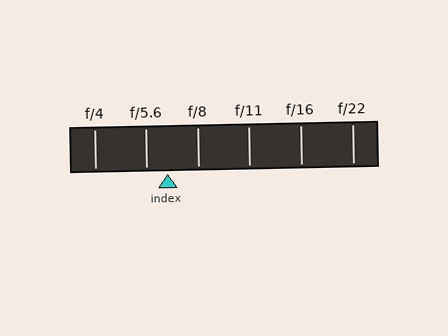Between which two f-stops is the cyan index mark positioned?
The index mark is between f/5.6 and f/8.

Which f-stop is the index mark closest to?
The index mark is closest to f/5.6.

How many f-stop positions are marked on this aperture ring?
There are 6 f-stop positions marked.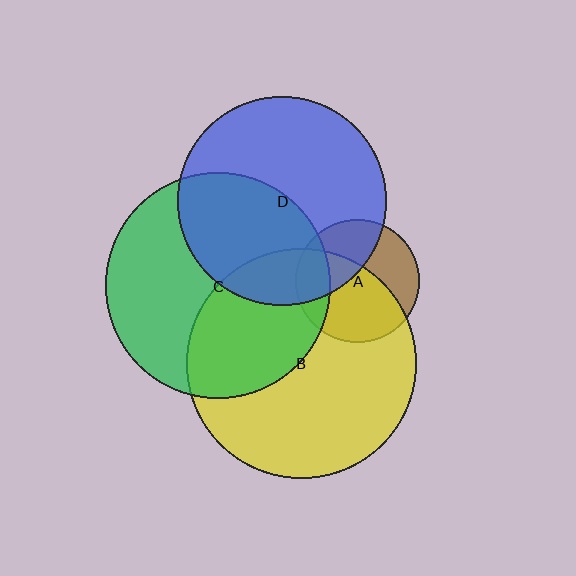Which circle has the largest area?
Circle B (yellow).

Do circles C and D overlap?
Yes.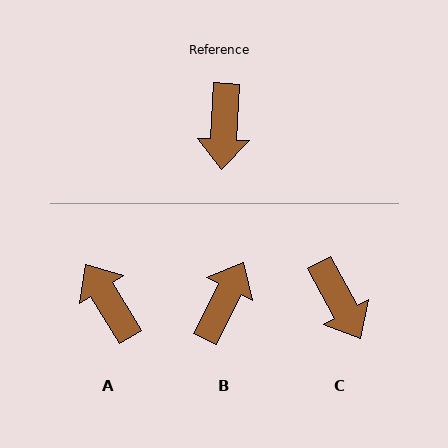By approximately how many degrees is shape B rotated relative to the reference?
Approximately 157 degrees counter-clockwise.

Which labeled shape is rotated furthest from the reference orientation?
B, about 157 degrees away.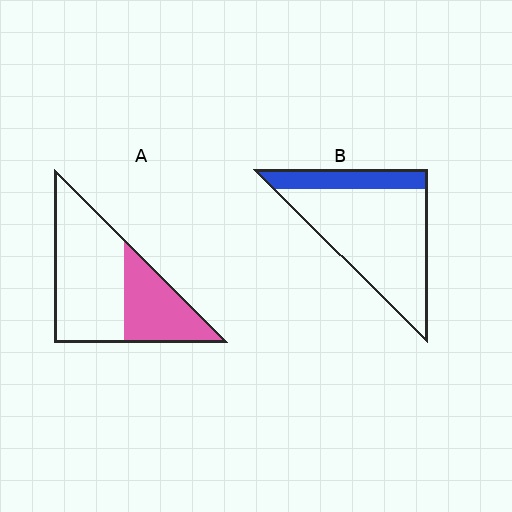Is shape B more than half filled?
No.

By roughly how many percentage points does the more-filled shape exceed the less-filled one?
By roughly 15 percentage points (A over B).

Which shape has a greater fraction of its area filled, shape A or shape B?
Shape A.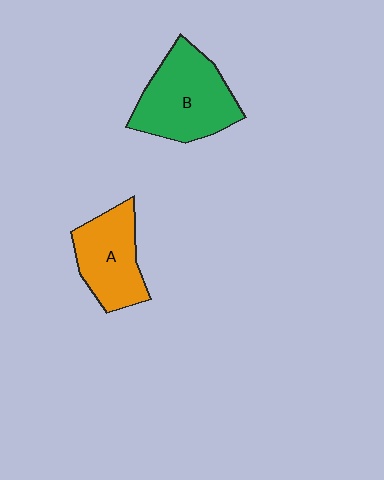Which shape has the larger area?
Shape B (green).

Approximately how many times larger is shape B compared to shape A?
Approximately 1.3 times.